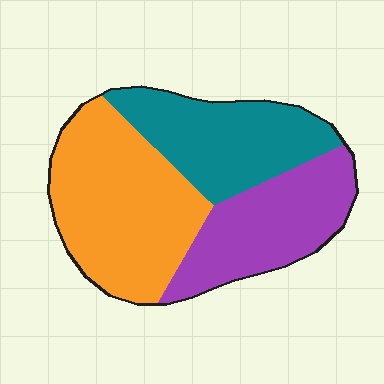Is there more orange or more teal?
Orange.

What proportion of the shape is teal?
Teal takes up about one third (1/3) of the shape.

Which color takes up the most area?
Orange, at roughly 40%.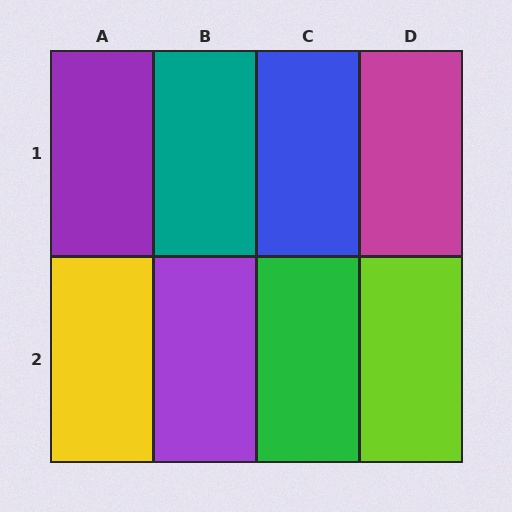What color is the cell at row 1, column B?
Teal.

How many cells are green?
1 cell is green.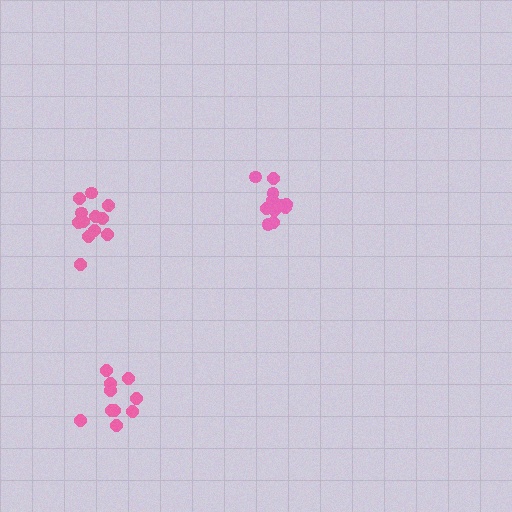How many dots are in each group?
Group 1: 12 dots, Group 2: 10 dots, Group 3: 11 dots (33 total).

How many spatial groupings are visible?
There are 3 spatial groupings.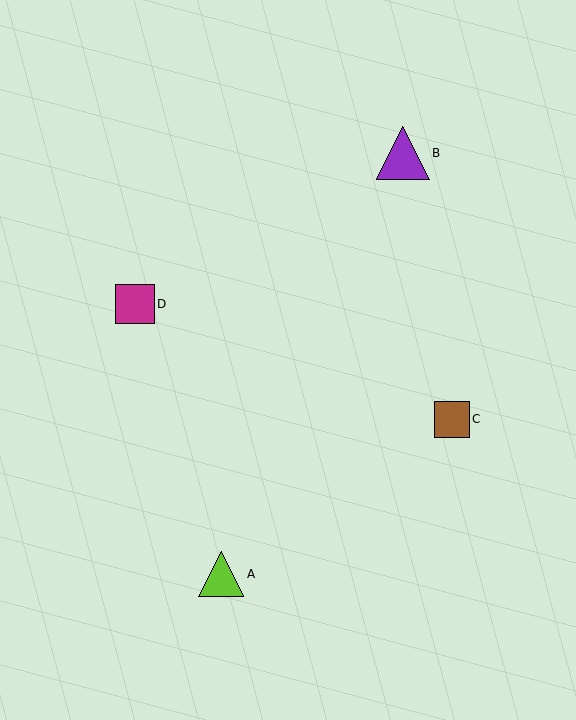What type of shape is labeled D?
Shape D is a magenta square.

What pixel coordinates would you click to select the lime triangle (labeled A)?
Click at (221, 574) to select the lime triangle A.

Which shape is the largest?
The purple triangle (labeled B) is the largest.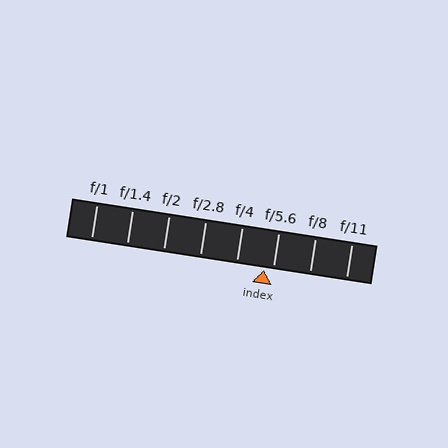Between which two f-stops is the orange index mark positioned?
The index mark is between f/4 and f/5.6.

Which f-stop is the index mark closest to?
The index mark is closest to f/5.6.